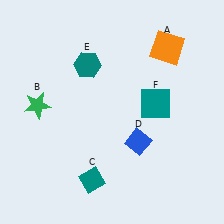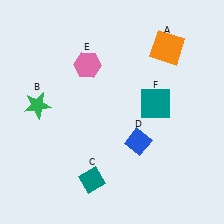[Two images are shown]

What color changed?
The hexagon (E) changed from teal in Image 1 to pink in Image 2.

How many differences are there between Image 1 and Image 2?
There is 1 difference between the two images.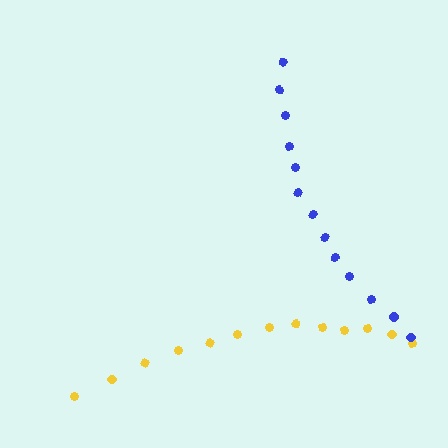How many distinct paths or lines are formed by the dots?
There are 2 distinct paths.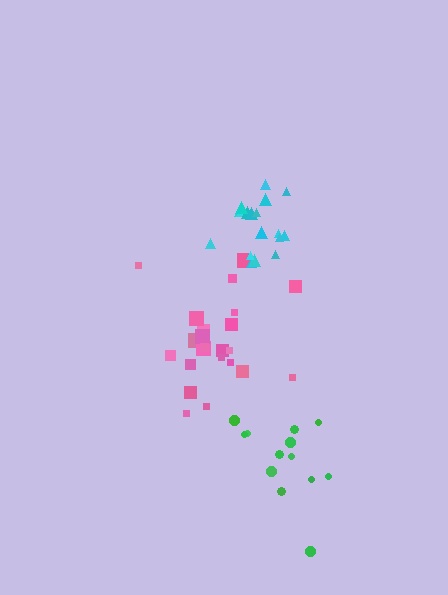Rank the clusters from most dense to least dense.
cyan, pink, green.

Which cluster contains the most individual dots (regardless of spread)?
Pink (23).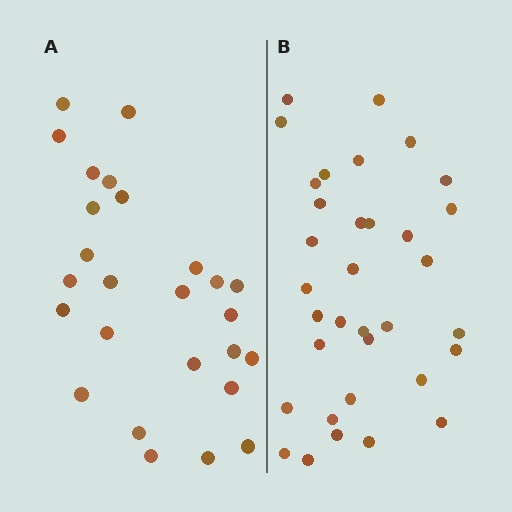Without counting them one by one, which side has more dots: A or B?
Region B (the right region) has more dots.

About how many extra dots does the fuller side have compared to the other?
Region B has roughly 8 or so more dots than region A.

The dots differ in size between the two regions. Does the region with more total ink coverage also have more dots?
No. Region A has more total ink coverage because its dots are larger, but region B actually contains more individual dots. Total area can be misleading — the number of items is what matters here.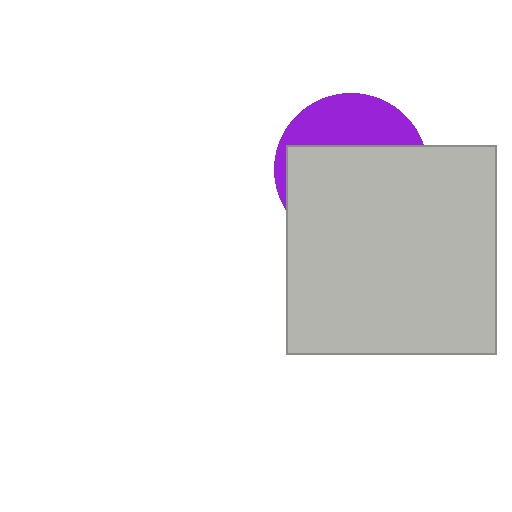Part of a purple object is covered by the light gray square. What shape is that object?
It is a circle.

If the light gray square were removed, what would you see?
You would see the complete purple circle.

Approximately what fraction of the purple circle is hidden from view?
Roughly 67% of the purple circle is hidden behind the light gray square.